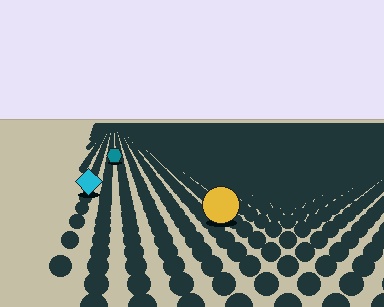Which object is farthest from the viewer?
The teal hexagon is farthest from the viewer. It appears smaller and the ground texture around it is denser.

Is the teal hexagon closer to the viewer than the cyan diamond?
No. The cyan diamond is closer — you can tell from the texture gradient: the ground texture is coarser near it.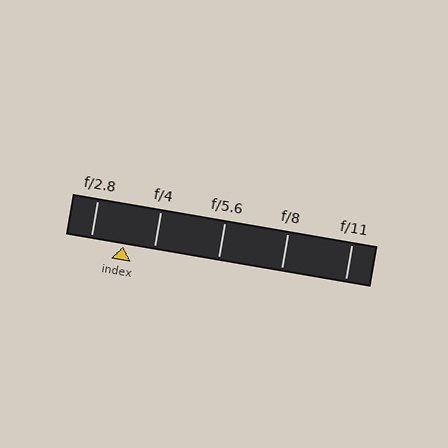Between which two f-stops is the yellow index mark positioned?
The index mark is between f/2.8 and f/4.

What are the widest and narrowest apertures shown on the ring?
The widest aperture shown is f/2.8 and the narrowest is f/11.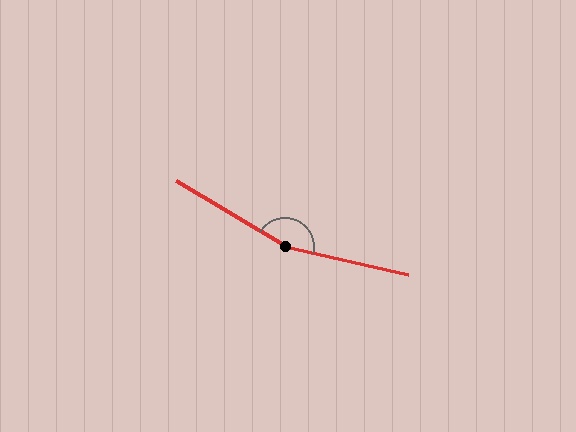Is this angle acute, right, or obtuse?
It is obtuse.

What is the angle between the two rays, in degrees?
Approximately 162 degrees.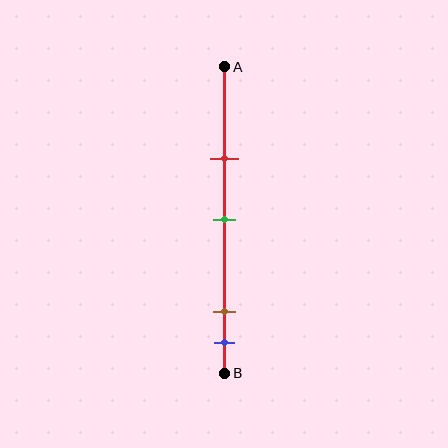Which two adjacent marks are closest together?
The brown and blue marks are the closest adjacent pair.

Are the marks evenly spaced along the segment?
No, the marks are not evenly spaced.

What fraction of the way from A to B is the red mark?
The red mark is approximately 30% (0.3) of the way from A to B.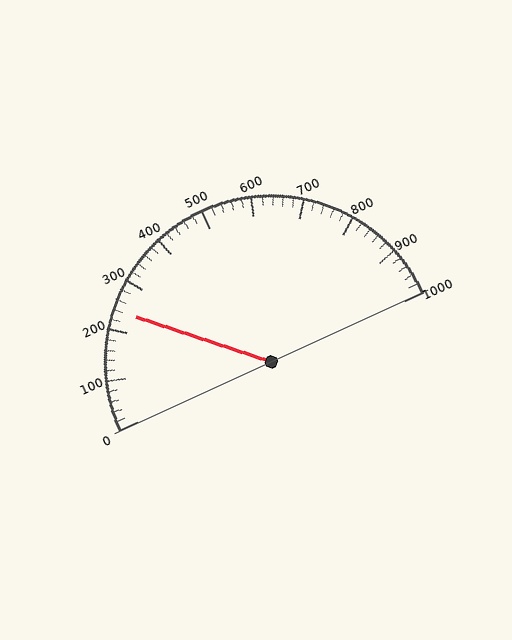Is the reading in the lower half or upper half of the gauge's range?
The reading is in the lower half of the range (0 to 1000).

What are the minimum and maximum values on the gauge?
The gauge ranges from 0 to 1000.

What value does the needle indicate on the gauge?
The needle indicates approximately 240.